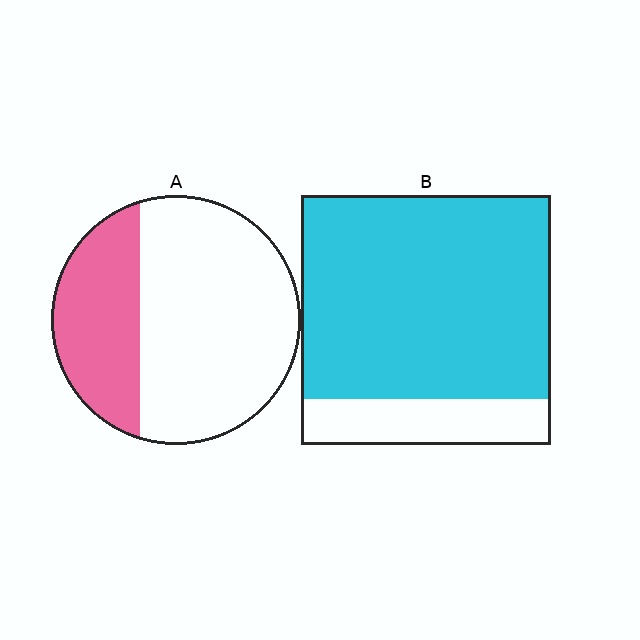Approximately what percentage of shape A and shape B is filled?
A is approximately 30% and B is approximately 80%.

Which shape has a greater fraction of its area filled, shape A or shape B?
Shape B.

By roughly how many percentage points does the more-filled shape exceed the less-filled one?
By roughly 50 percentage points (B over A).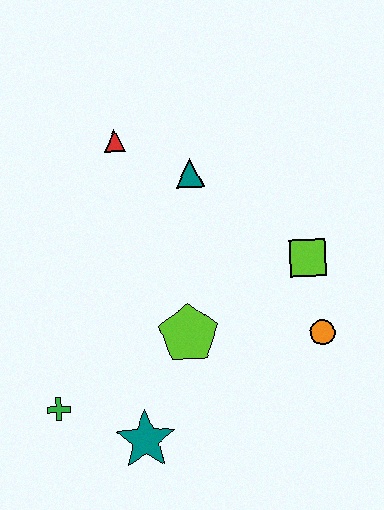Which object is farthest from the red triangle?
The teal star is farthest from the red triangle.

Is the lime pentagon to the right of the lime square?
No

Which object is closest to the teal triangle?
The red triangle is closest to the teal triangle.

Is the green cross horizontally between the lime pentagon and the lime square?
No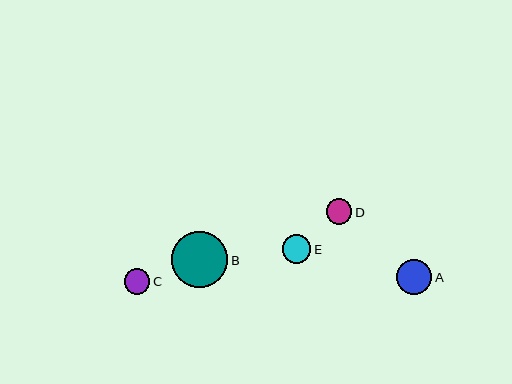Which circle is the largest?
Circle B is the largest with a size of approximately 56 pixels.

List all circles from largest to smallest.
From largest to smallest: B, A, E, C, D.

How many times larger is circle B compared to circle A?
Circle B is approximately 1.6 times the size of circle A.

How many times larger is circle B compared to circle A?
Circle B is approximately 1.6 times the size of circle A.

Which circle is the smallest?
Circle D is the smallest with a size of approximately 26 pixels.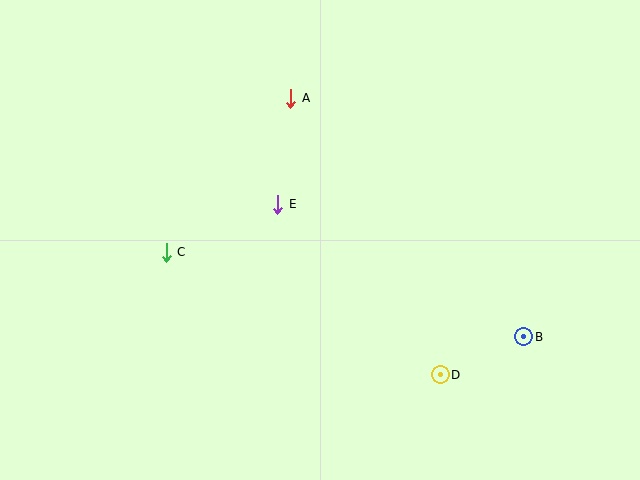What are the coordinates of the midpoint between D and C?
The midpoint between D and C is at (303, 314).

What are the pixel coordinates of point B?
Point B is at (524, 337).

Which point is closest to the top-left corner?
Point C is closest to the top-left corner.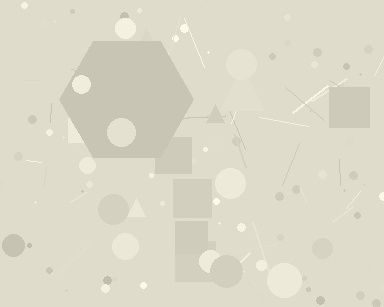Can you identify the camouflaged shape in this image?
The camouflaged shape is a hexagon.